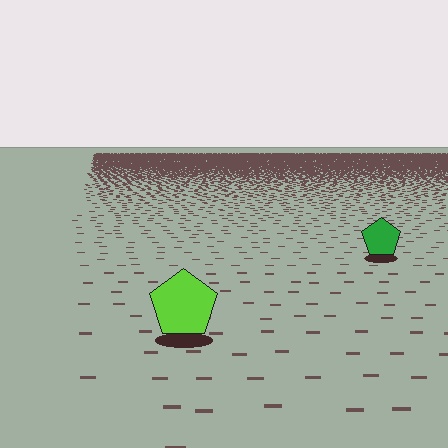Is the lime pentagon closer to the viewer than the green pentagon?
Yes. The lime pentagon is closer — you can tell from the texture gradient: the ground texture is coarser near it.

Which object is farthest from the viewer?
The green pentagon is farthest from the viewer. It appears smaller and the ground texture around it is denser.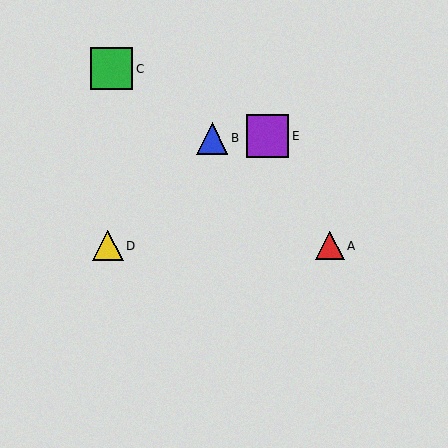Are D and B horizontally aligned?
No, D is at y≈246 and B is at y≈138.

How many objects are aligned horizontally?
2 objects (A, D) are aligned horizontally.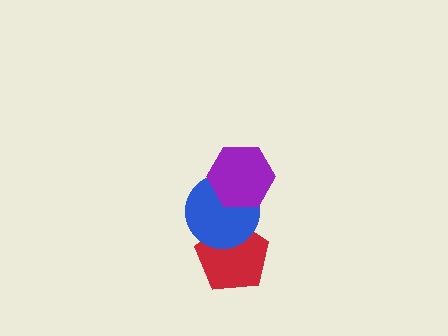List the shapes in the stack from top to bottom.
From top to bottom: the purple hexagon, the blue circle, the red pentagon.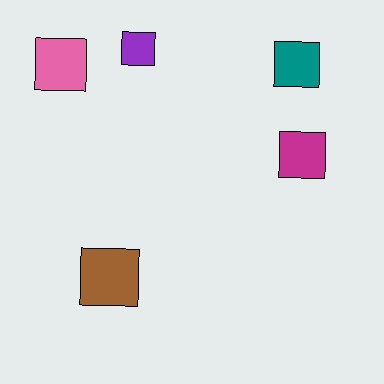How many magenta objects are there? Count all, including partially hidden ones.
There is 1 magenta object.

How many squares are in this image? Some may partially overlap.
There are 5 squares.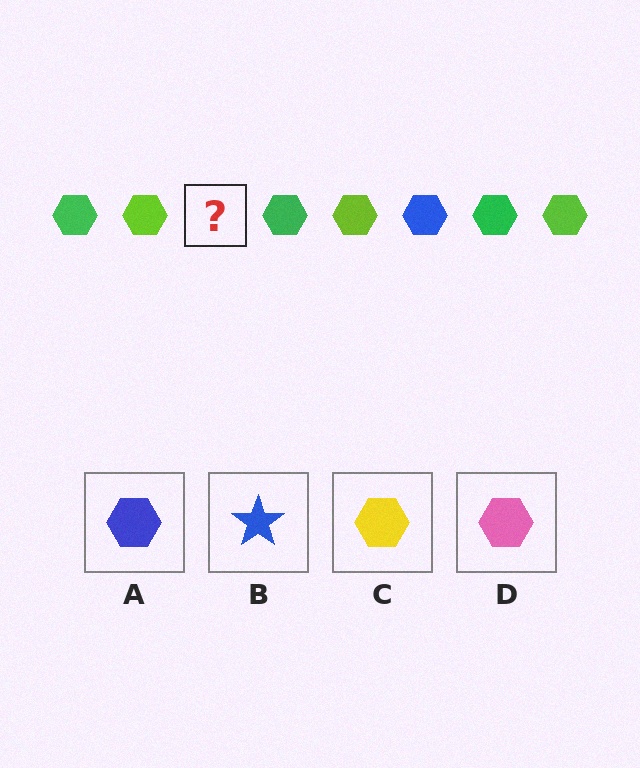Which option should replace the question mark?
Option A.